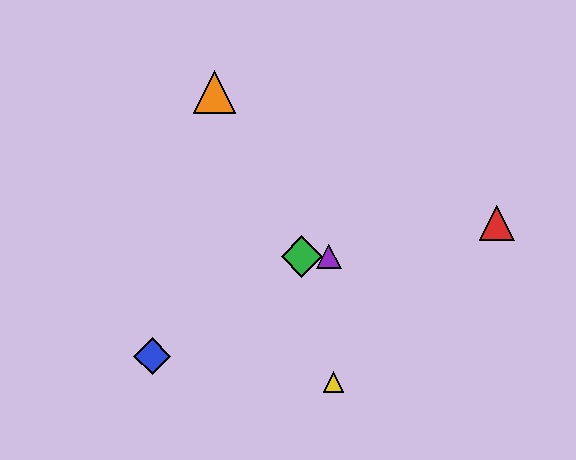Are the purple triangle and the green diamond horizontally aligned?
Yes, both are at y≈257.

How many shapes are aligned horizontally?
2 shapes (the green diamond, the purple triangle) are aligned horizontally.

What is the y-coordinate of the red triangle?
The red triangle is at y≈223.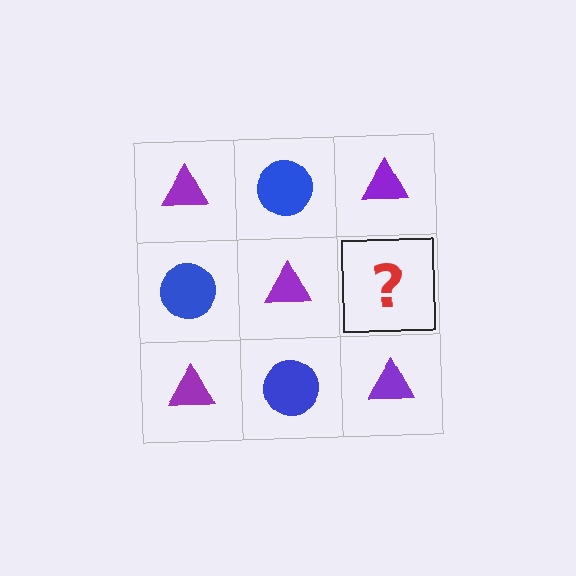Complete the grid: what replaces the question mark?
The question mark should be replaced with a blue circle.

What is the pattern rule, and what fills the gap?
The rule is that it alternates purple triangle and blue circle in a checkerboard pattern. The gap should be filled with a blue circle.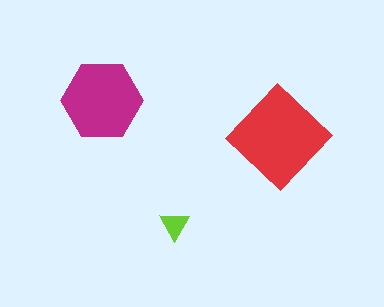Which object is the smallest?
The lime triangle.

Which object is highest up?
The magenta hexagon is topmost.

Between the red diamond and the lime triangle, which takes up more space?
The red diamond.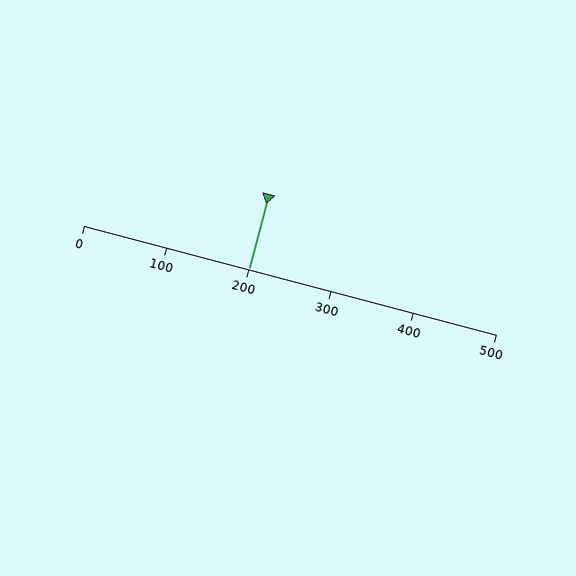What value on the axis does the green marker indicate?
The marker indicates approximately 200.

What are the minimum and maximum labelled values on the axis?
The axis runs from 0 to 500.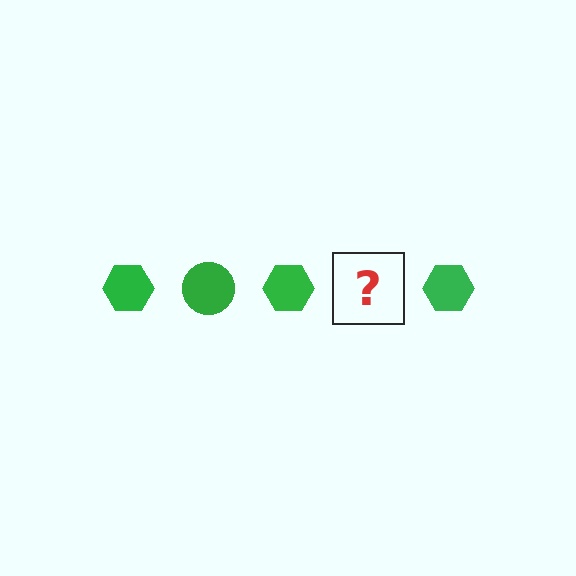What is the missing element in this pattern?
The missing element is a green circle.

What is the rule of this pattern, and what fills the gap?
The rule is that the pattern cycles through hexagon, circle shapes in green. The gap should be filled with a green circle.